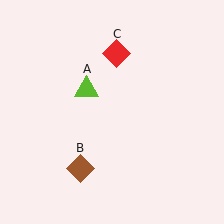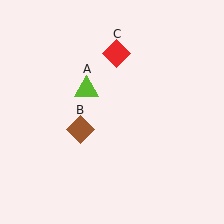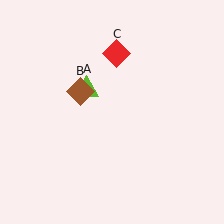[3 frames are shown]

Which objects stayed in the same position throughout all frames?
Lime triangle (object A) and red diamond (object C) remained stationary.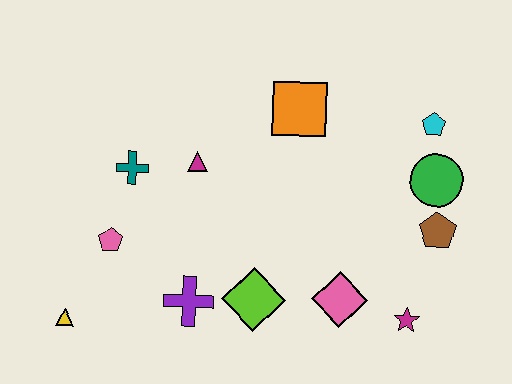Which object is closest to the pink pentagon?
The teal cross is closest to the pink pentagon.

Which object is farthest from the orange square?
The yellow triangle is farthest from the orange square.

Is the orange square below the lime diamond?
No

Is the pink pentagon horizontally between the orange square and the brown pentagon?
No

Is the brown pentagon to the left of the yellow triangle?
No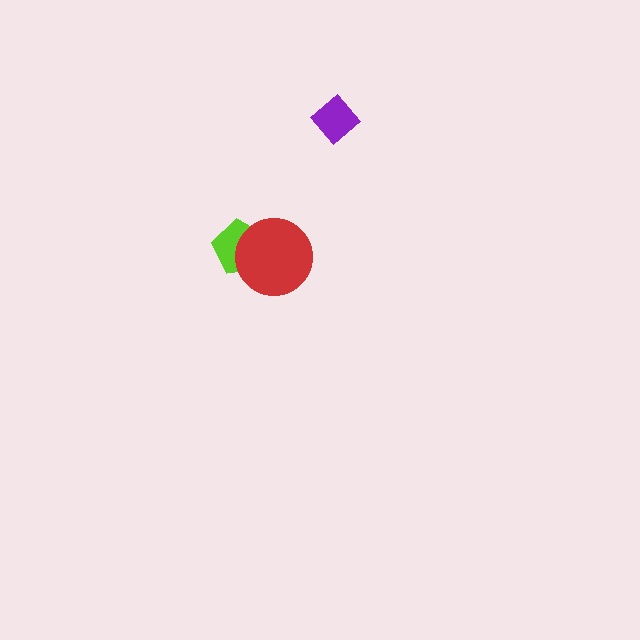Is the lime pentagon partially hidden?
Yes, it is partially covered by another shape.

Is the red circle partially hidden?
No, no other shape covers it.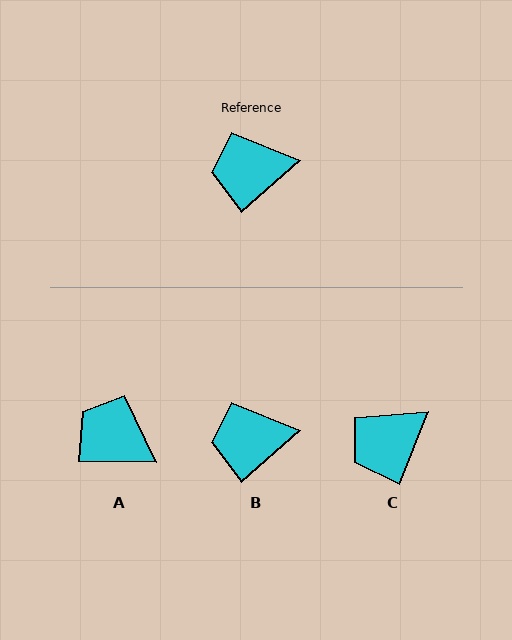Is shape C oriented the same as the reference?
No, it is off by about 27 degrees.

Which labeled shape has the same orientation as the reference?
B.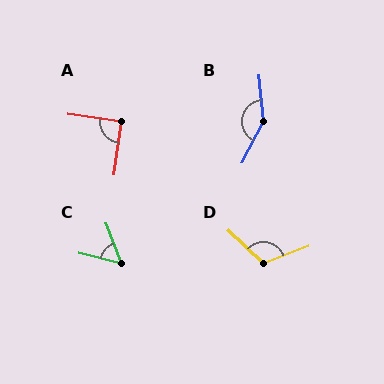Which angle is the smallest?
C, at approximately 55 degrees.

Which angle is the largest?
B, at approximately 147 degrees.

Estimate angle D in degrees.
Approximately 116 degrees.